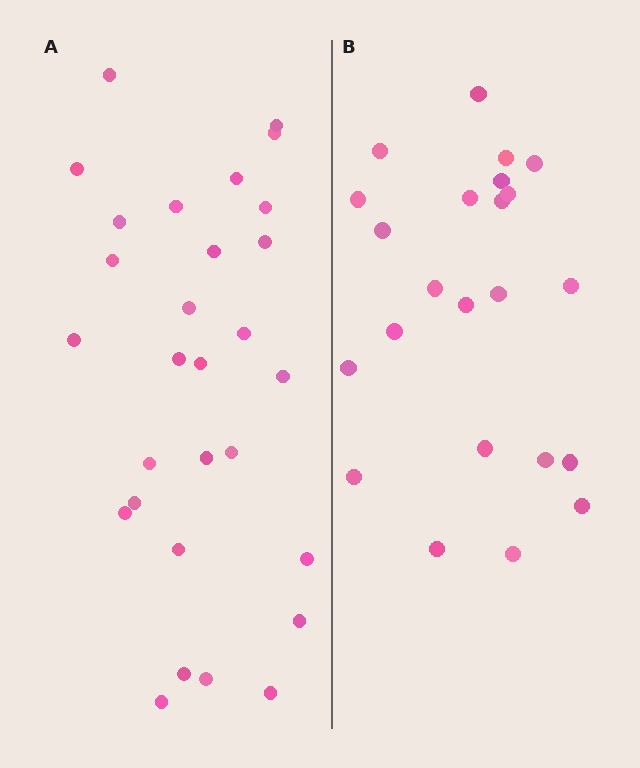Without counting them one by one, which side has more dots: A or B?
Region A (the left region) has more dots.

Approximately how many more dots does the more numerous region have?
Region A has about 6 more dots than region B.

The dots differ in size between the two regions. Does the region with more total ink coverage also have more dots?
No. Region B has more total ink coverage because its dots are larger, but region A actually contains more individual dots. Total area can be misleading — the number of items is what matters here.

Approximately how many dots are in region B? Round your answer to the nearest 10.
About 20 dots. (The exact count is 23, which rounds to 20.)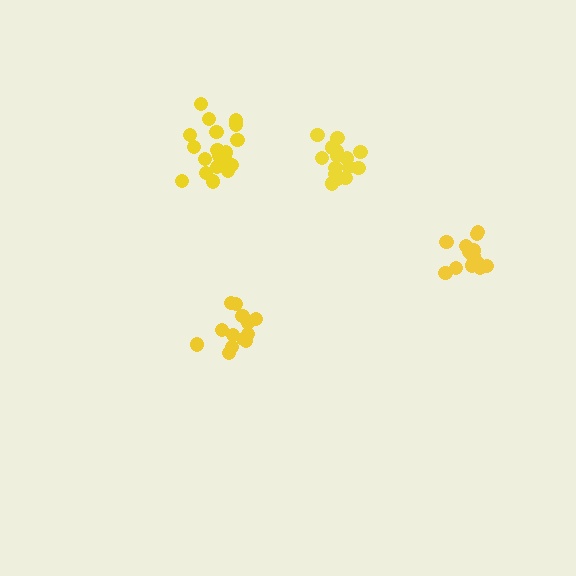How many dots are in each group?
Group 1: 13 dots, Group 2: 14 dots, Group 3: 15 dots, Group 4: 19 dots (61 total).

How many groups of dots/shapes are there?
There are 4 groups.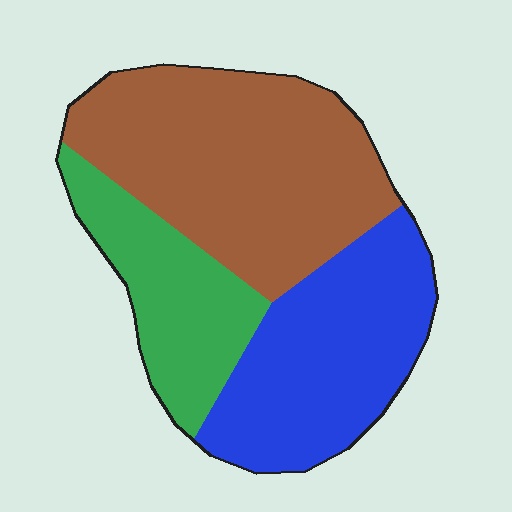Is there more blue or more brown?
Brown.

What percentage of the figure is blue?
Blue takes up about one third (1/3) of the figure.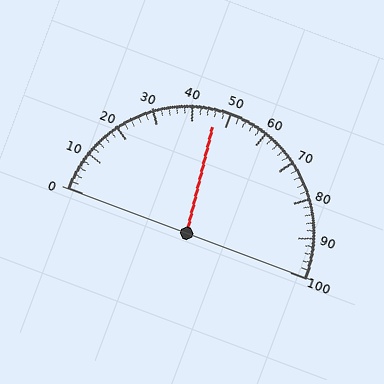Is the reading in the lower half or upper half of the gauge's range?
The reading is in the lower half of the range (0 to 100).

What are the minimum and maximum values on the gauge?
The gauge ranges from 0 to 100.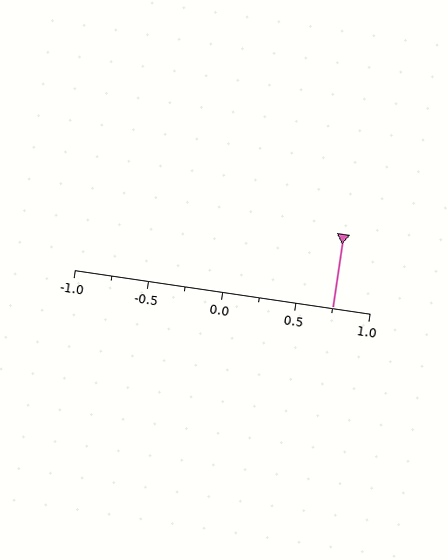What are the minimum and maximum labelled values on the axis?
The axis runs from -1.0 to 1.0.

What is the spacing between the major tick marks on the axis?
The major ticks are spaced 0.5 apart.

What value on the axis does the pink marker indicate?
The marker indicates approximately 0.75.